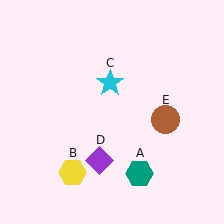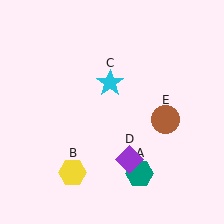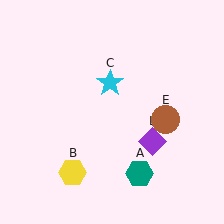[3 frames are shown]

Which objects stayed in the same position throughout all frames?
Teal hexagon (object A) and yellow hexagon (object B) and cyan star (object C) and brown circle (object E) remained stationary.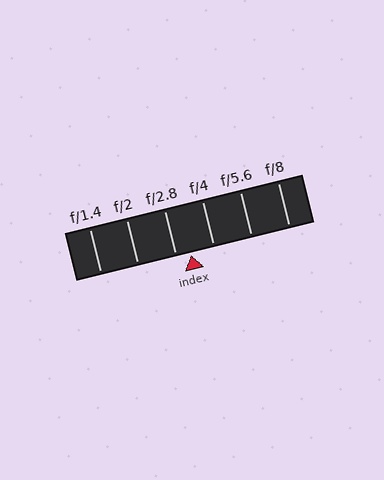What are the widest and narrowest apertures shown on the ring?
The widest aperture shown is f/1.4 and the narrowest is f/8.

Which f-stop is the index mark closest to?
The index mark is closest to f/2.8.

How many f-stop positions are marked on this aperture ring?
There are 6 f-stop positions marked.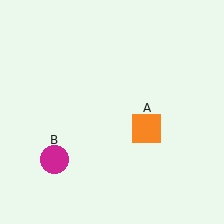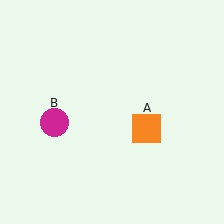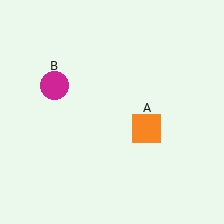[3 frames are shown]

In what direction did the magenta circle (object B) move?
The magenta circle (object B) moved up.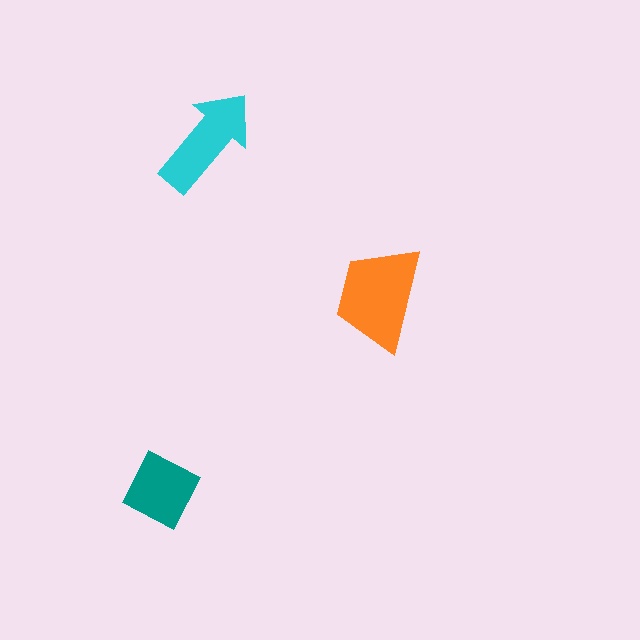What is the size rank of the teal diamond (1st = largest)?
3rd.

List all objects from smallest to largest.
The teal diamond, the cyan arrow, the orange trapezoid.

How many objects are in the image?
There are 3 objects in the image.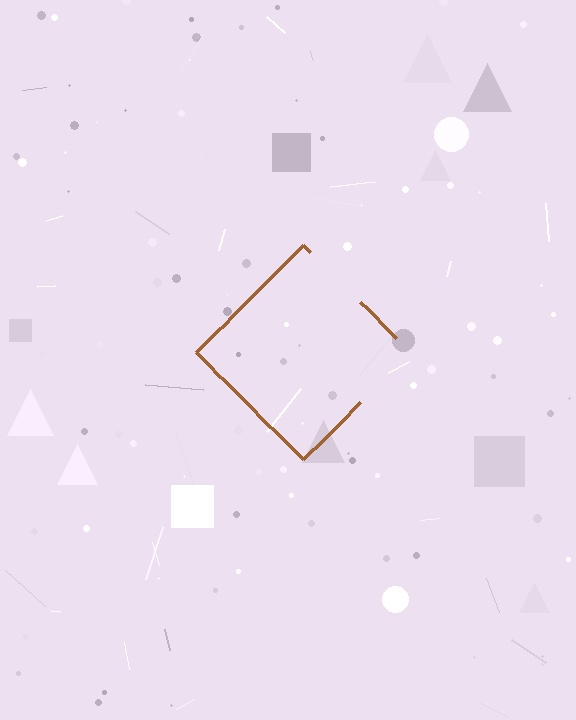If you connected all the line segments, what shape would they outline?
They would outline a diamond.